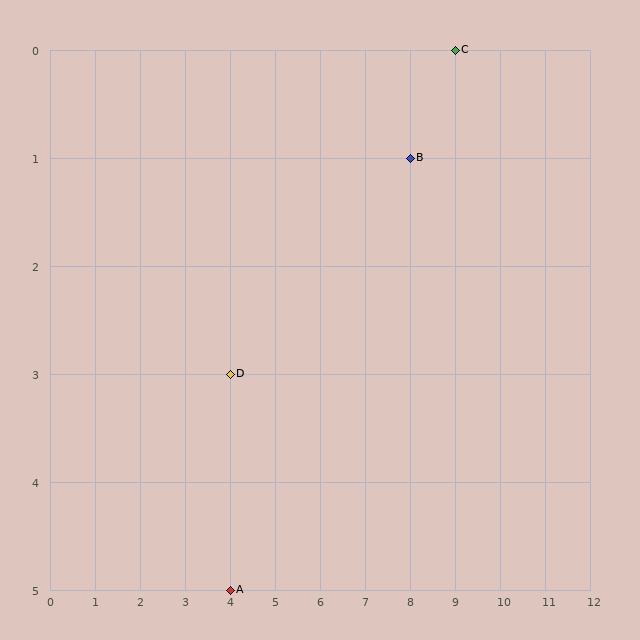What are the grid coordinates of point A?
Point A is at grid coordinates (4, 5).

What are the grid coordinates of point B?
Point B is at grid coordinates (8, 1).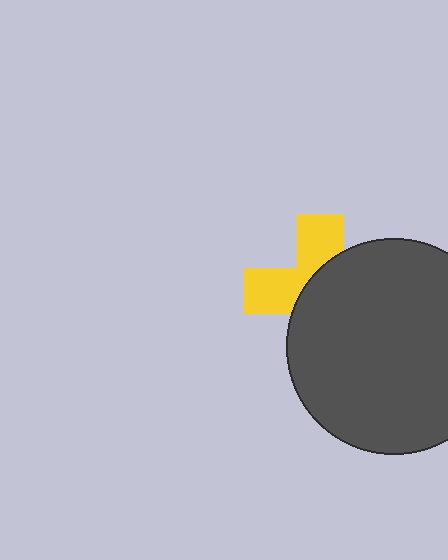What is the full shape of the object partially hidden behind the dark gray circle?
The partially hidden object is a yellow cross.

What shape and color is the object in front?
The object in front is a dark gray circle.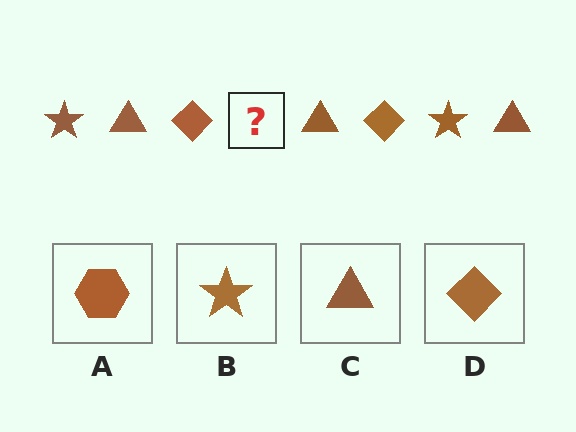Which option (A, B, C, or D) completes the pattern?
B.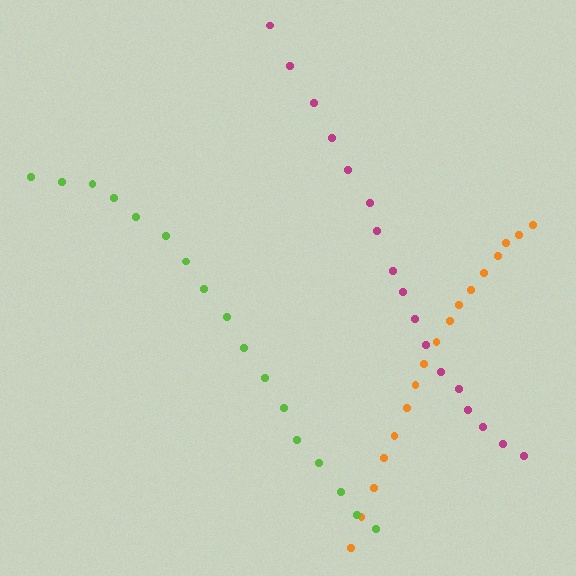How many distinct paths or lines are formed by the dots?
There are 3 distinct paths.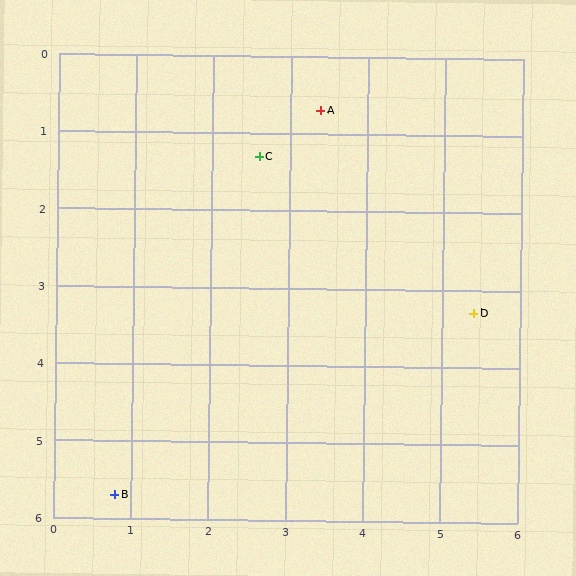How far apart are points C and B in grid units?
Points C and B are about 4.8 grid units apart.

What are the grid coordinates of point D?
Point D is at approximately (5.4, 3.3).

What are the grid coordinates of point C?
Point C is at approximately (2.6, 1.3).